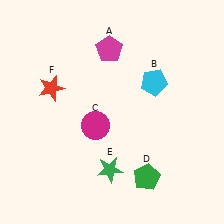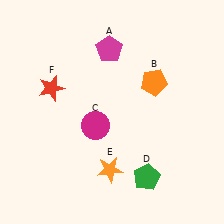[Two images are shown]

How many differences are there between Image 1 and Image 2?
There are 2 differences between the two images.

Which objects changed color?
B changed from cyan to orange. E changed from green to orange.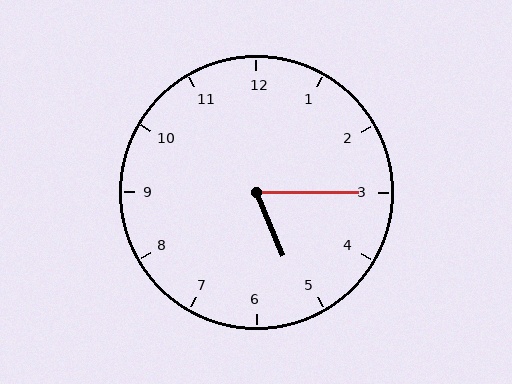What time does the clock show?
5:15.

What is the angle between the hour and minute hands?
Approximately 68 degrees.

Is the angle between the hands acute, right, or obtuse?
It is acute.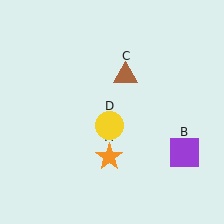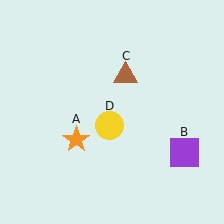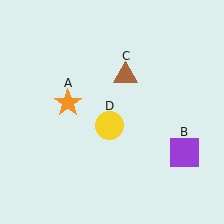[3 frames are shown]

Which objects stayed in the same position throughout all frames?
Purple square (object B) and brown triangle (object C) and yellow circle (object D) remained stationary.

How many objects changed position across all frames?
1 object changed position: orange star (object A).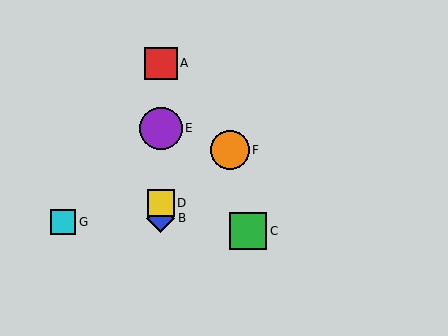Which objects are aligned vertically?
Objects A, B, D, E are aligned vertically.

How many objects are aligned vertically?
4 objects (A, B, D, E) are aligned vertically.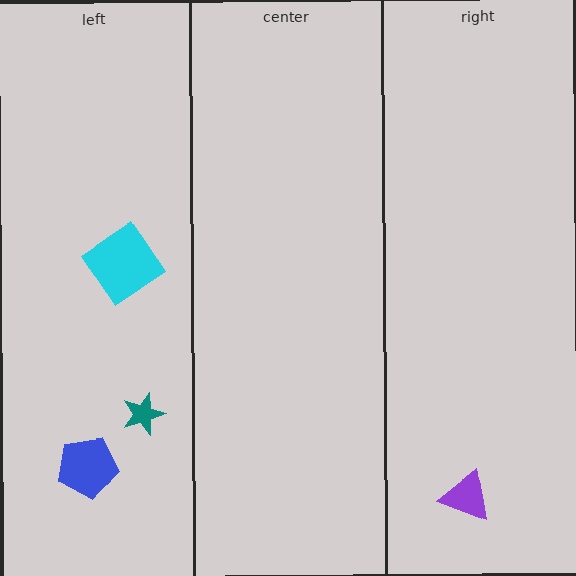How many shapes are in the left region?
3.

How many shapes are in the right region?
1.